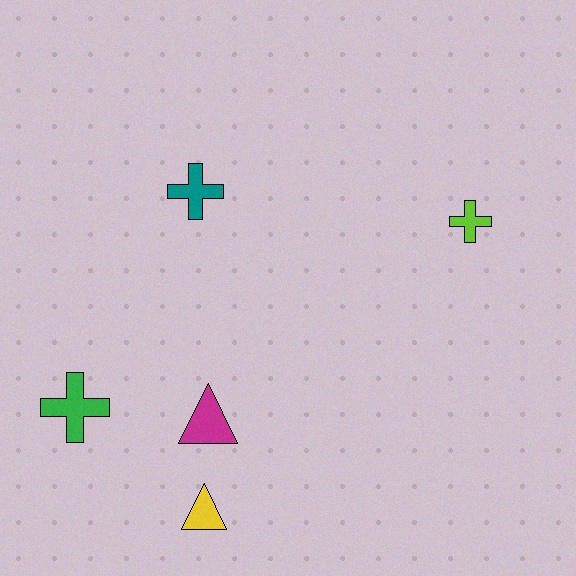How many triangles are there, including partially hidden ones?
There are 2 triangles.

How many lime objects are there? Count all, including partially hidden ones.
There is 1 lime object.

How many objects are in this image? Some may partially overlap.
There are 5 objects.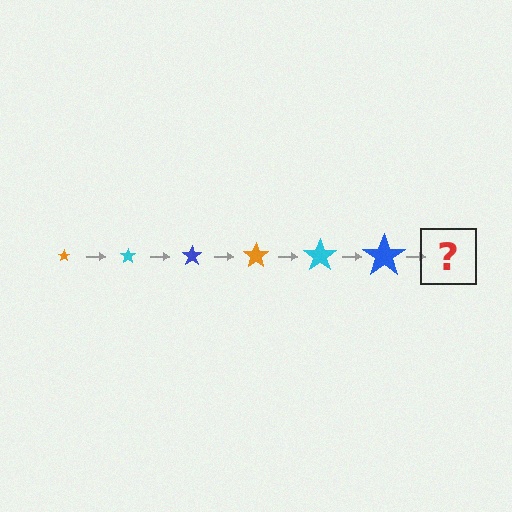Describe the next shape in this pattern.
It should be an orange star, larger than the previous one.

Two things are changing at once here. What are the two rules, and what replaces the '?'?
The two rules are that the star grows larger each step and the color cycles through orange, cyan, and blue. The '?' should be an orange star, larger than the previous one.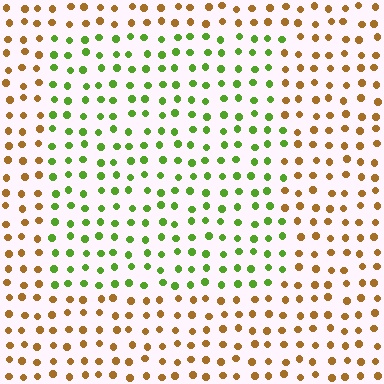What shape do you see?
I see a rectangle.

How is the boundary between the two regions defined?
The boundary is defined purely by a slight shift in hue (about 66 degrees). Spacing, size, and orientation are identical on both sides.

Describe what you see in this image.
The image is filled with small brown elements in a uniform arrangement. A rectangle-shaped region is visible where the elements are tinted to a slightly different hue, forming a subtle color boundary.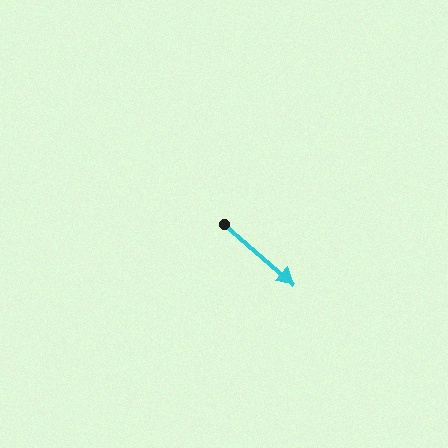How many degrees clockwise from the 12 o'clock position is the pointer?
Approximately 131 degrees.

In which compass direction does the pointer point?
Southeast.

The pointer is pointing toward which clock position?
Roughly 4 o'clock.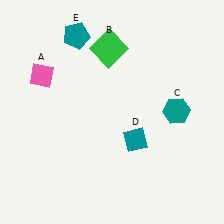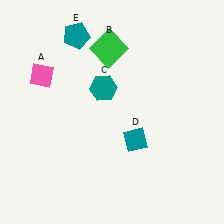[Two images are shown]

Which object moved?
The teal hexagon (C) moved left.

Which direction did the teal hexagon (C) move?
The teal hexagon (C) moved left.